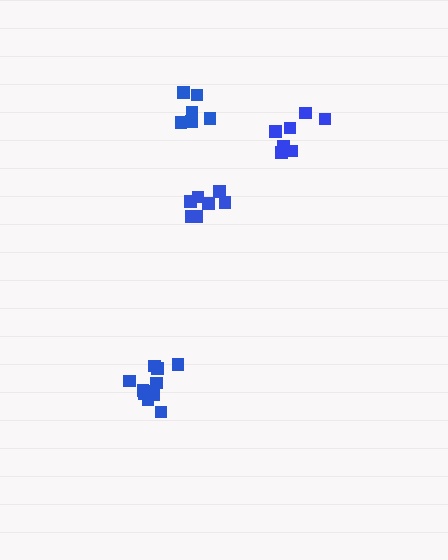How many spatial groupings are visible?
There are 4 spatial groupings.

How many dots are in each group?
Group 1: 6 dots, Group 2: 11 dots, Group 3: 7 dots, Group 4: 7 dots (31 total).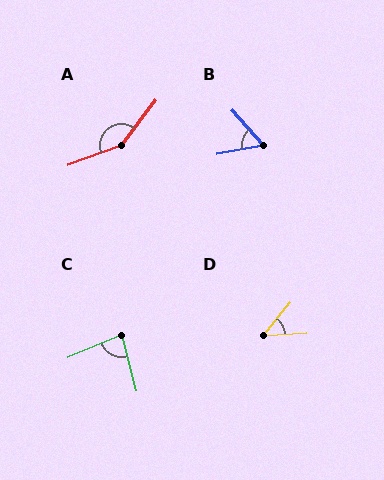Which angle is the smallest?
D, at approximately 46 degrees.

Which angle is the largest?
A, at approximately 147 degrees.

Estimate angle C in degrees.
Approximately 81 degrees.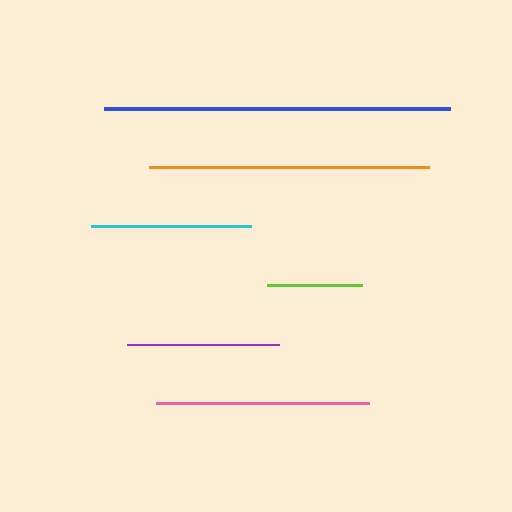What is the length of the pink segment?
The pink segment is approximately 213 pixels long.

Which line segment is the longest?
The blue line is the longest at approximately 347 pixels.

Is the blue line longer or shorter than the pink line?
The blue line is longer than the pink line.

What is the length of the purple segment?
The purple segment is approximately 152 pixels long.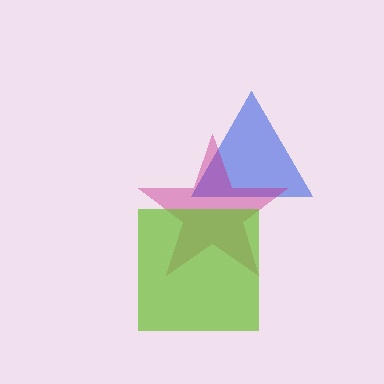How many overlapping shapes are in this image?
There are 3 overlapping shapes in the image.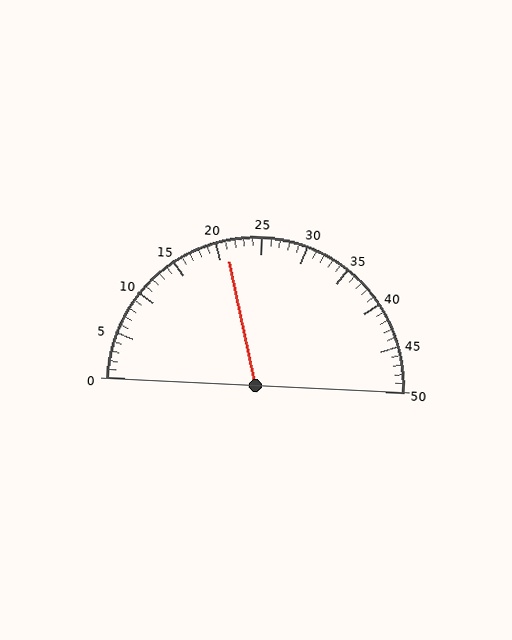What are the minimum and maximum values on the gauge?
The gauge ranges from 0 to 50.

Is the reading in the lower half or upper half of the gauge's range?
The reading is in the lower half of the range (0 to 50).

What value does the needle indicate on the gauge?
The needle indicates approximately 21.